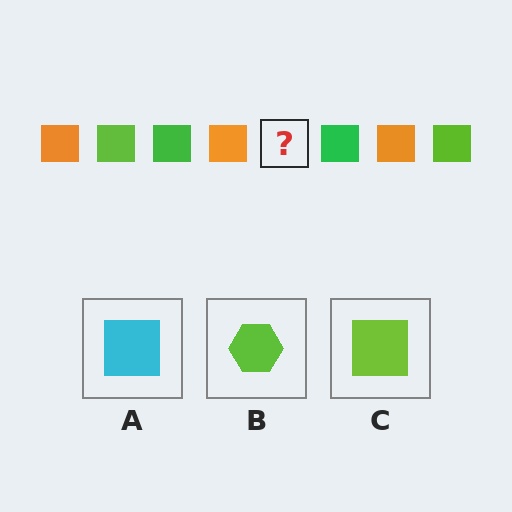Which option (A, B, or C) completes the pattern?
C.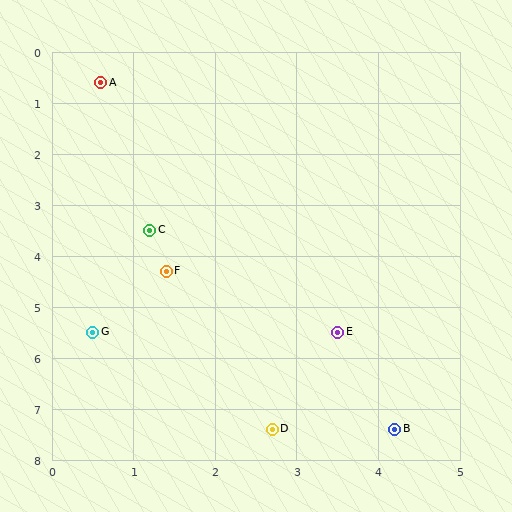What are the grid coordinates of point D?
Point D is at approximately (2.7, 7.4).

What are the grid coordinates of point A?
Point A is at approximately (0.6, 0.6).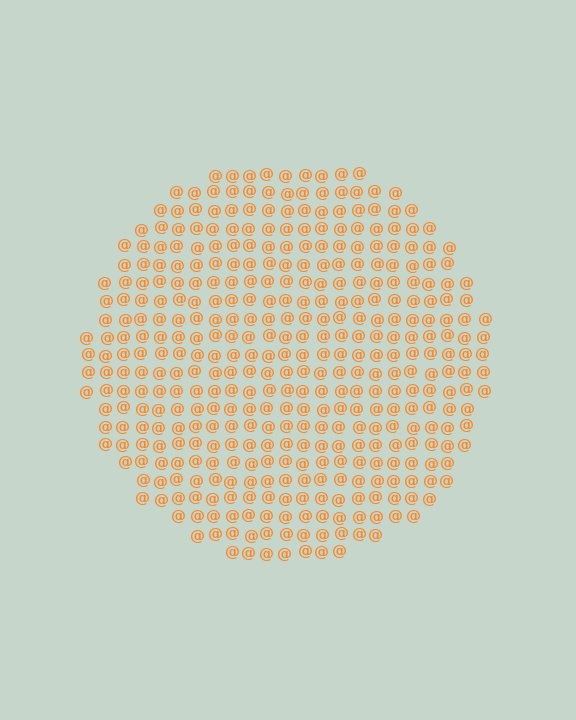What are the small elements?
The small elements are at signs.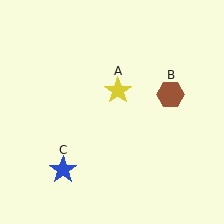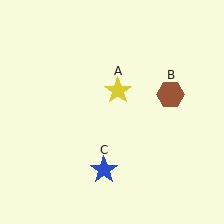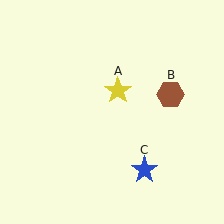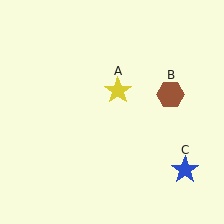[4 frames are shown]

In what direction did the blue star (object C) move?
The blue star (object C) moved right.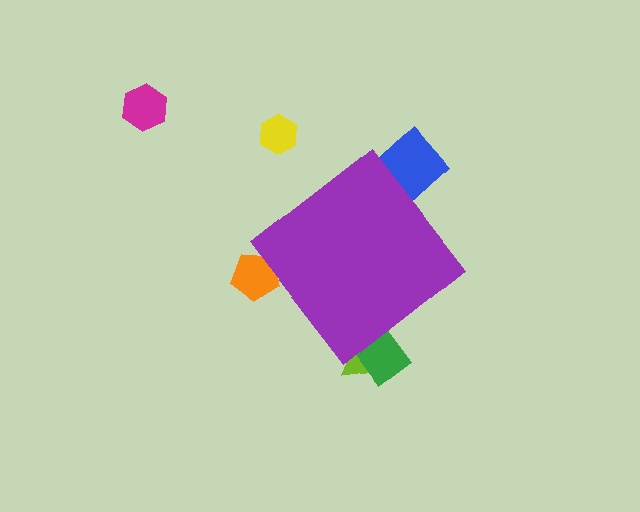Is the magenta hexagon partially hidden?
No, the magenta hexagon is fully visible.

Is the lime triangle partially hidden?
Yes, the lime triangle is partially hidden behind the purple diamond.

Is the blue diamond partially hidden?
Yes, the blue diamond is partially hidden behind the purple diamond.